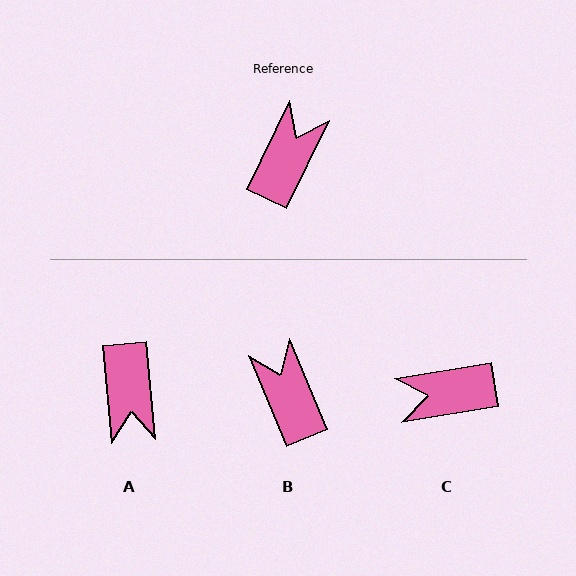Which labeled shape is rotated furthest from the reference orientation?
A, about 148 degrees away.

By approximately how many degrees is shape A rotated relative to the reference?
Approximately 148 degrees clockwise.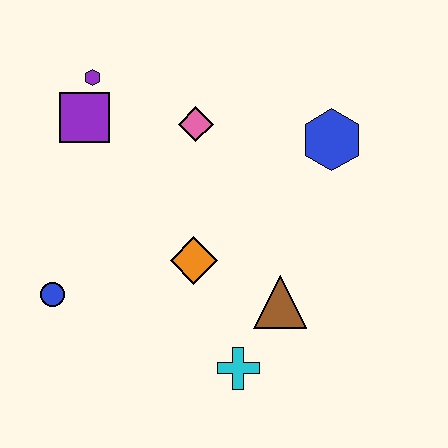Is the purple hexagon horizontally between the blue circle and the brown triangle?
Yes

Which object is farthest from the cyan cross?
The purple hexagon is farthest from the cyan cross.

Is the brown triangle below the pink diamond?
Yes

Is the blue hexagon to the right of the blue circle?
Yes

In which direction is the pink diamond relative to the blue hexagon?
The pink diamond is to the left of the blue hexagon.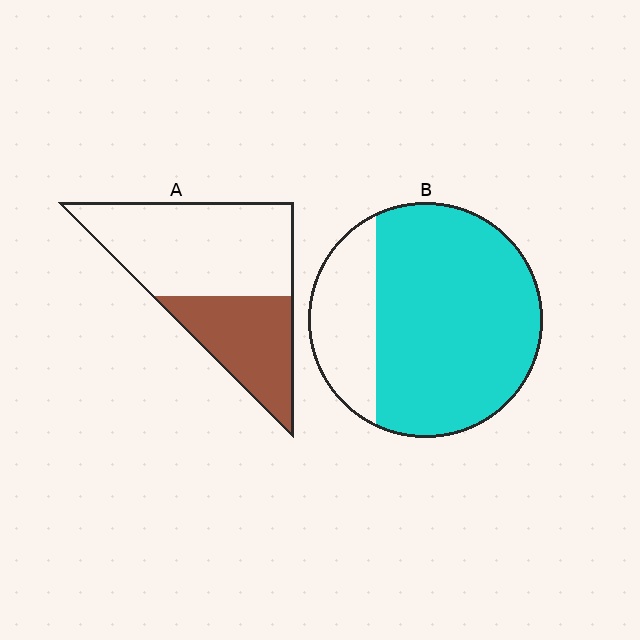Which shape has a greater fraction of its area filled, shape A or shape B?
Shape B.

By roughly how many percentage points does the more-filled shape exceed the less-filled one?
By roughly 40 percentage points (B over A).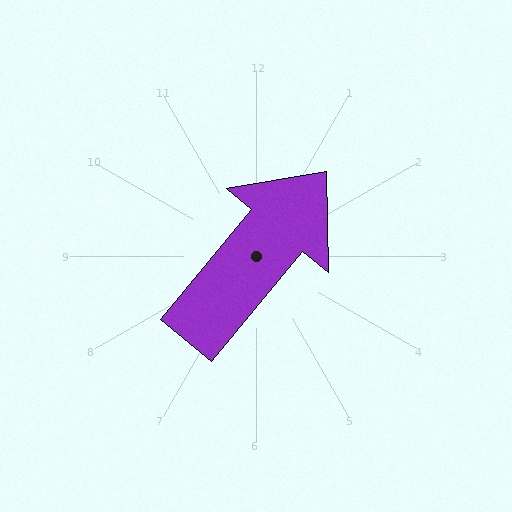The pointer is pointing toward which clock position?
Roughly 1 o'clock.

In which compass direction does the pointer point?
Northeast.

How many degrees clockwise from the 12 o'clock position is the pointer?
Approximately 40 degrees.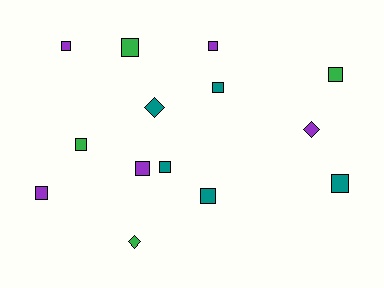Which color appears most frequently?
Teal, with 5 objects.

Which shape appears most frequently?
Square, with 11 objects.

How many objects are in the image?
There are 14 objects.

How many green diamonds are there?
There is 1 green diamond.